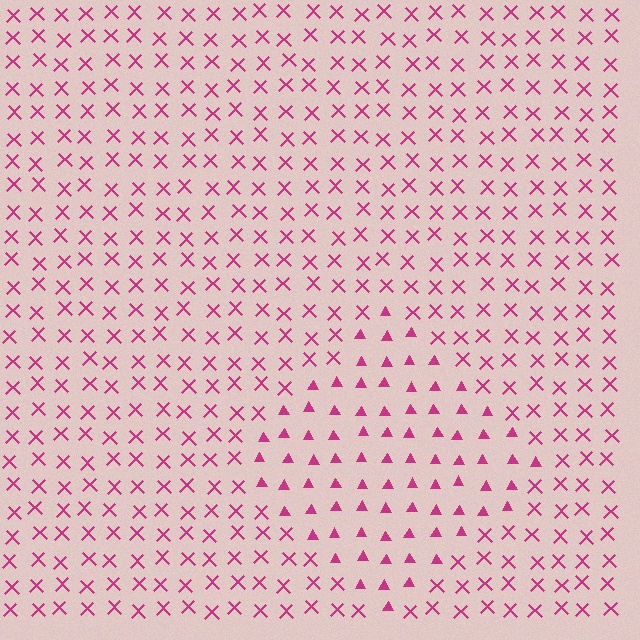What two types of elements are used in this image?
The image uses triangles inside the diamond region and X marks outside it.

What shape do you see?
I see a diamond.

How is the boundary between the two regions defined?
The boundary is defined by a change in element shape: triangles inside vs. X marks outside. All elements share the same color and spacing.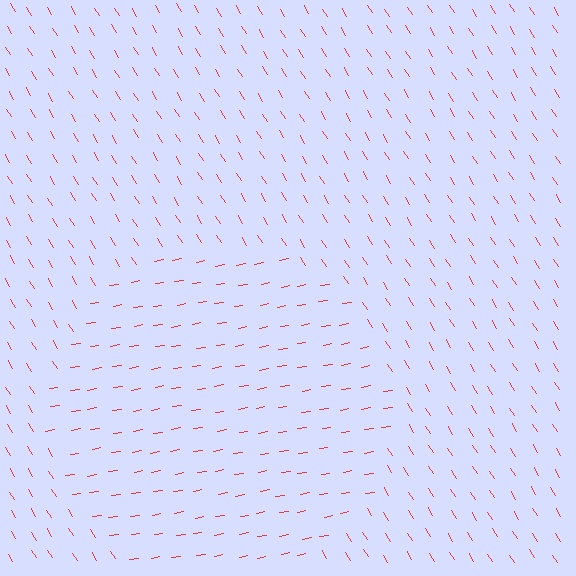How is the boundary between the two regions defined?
The boundary is defined purely by a change in line orientation (approximately 68 degrees difference). All lines are the same color and thickness.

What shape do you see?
I see a circle.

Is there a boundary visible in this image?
Yes, there is a texture boundary formed by a change in line orientation.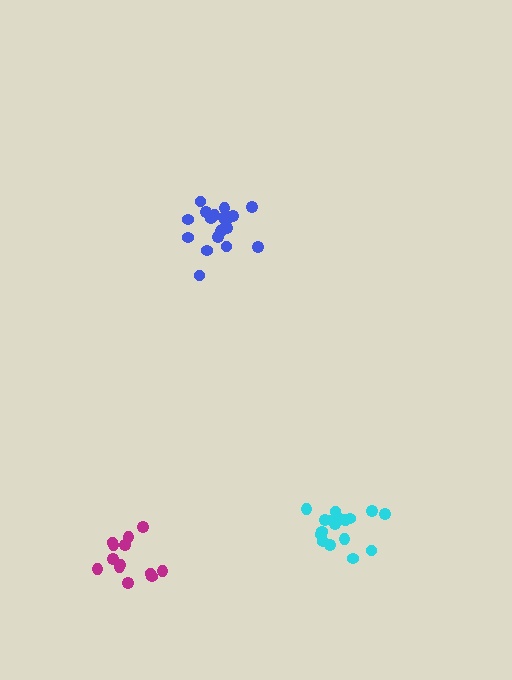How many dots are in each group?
Group 1: 19 dots, Group 2: 17 dots, Group 3: 13 dots (49 total).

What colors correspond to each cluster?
The clusters are colored: blue, cyan, magenta.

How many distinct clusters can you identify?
There are 3 distinct clusters.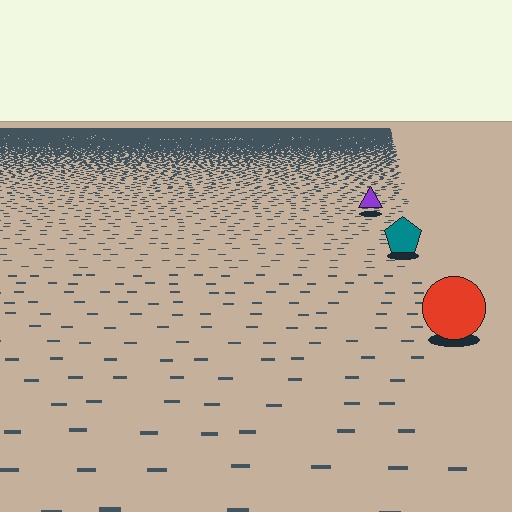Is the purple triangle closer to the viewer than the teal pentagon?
No. The teal pentagon is closer — you can tell from the texture gradient: the ground texture is coarser near it.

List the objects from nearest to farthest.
From nearest to farthest: the red circle, the teal pentagon, the purple triangle.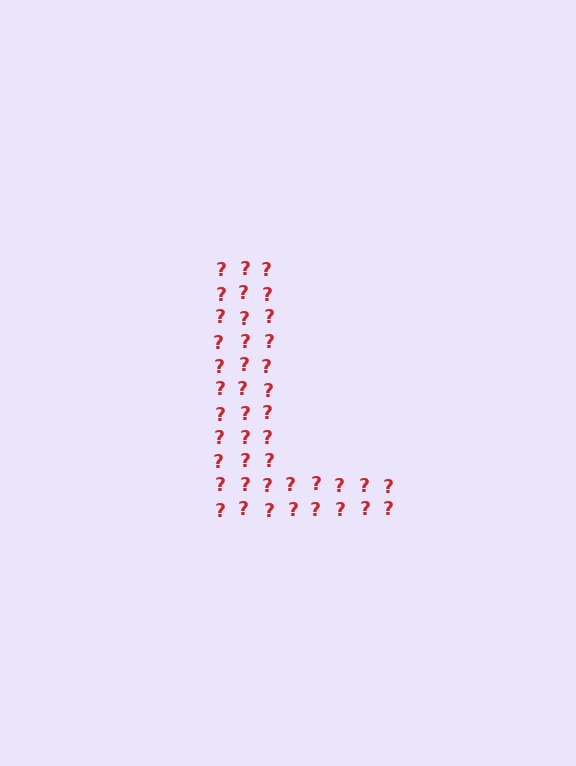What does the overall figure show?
The overall figure shows the letter L.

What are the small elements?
The small elements are question marks.